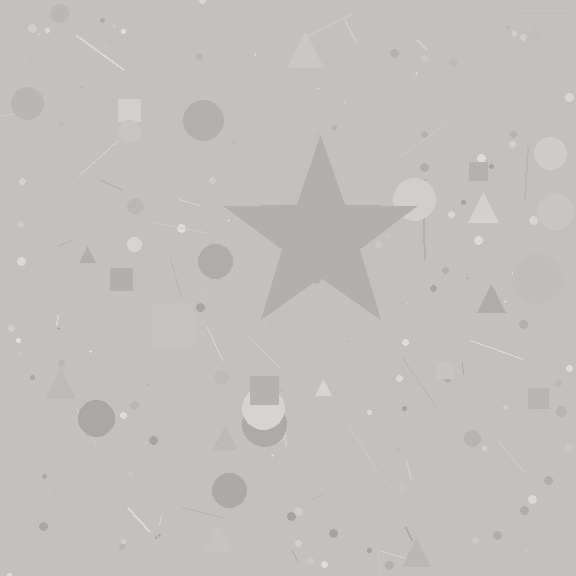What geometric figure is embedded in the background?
A star is embedded in the background.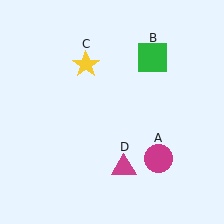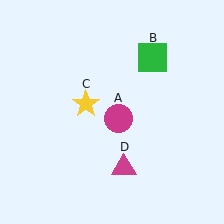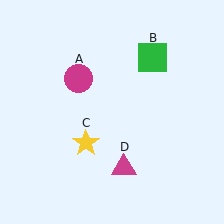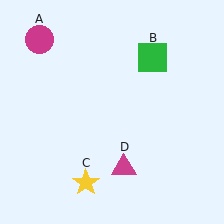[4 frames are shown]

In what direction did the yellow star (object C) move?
The yellow star (object C) moved down.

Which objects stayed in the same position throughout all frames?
Green square (object B) and magenta triangle (object D) remained stationary.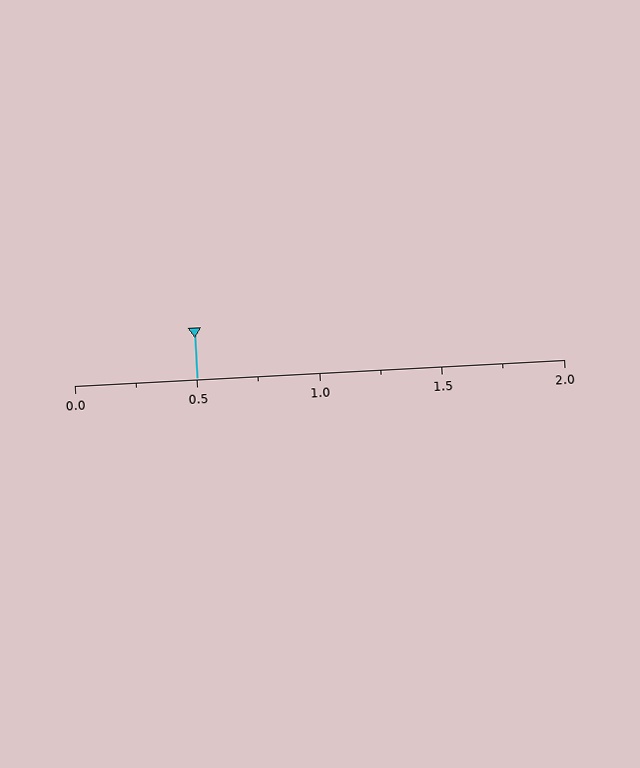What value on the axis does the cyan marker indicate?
The marker indicates approximately 0.5.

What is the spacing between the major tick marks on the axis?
The major ticks are spaced 0.5 apart.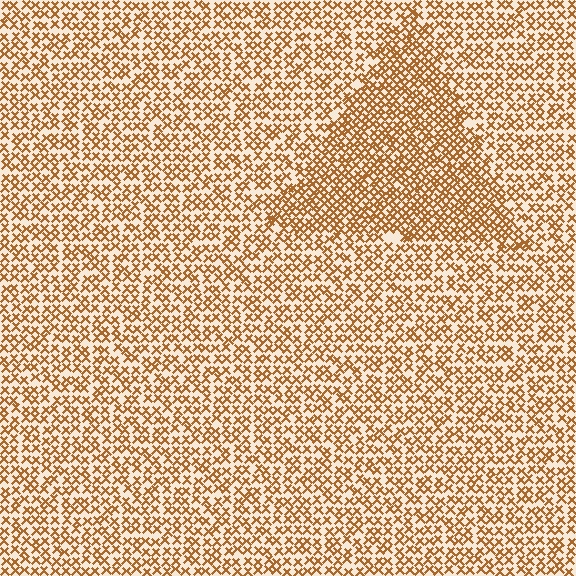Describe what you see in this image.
The image contains small brown elements arranged at two different densities. A triangle-shaped region is visible where the elements are more densely packed than the surrounding area.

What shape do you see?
I see a triangle.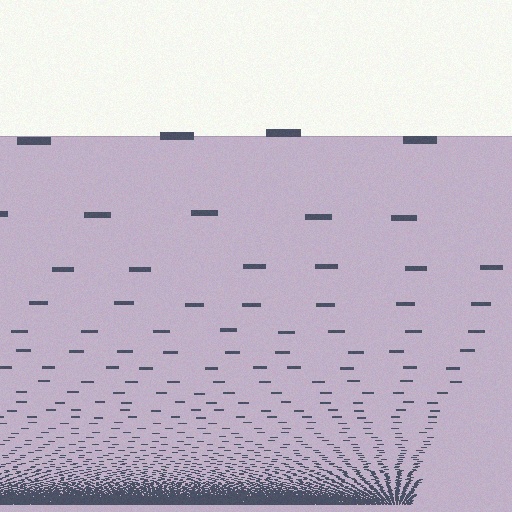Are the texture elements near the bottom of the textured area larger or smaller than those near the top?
Smaller. The gradient is inverted — elements near the bottom are smaller and denser.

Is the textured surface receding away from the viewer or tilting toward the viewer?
The surface appears to tilt toward the viewer. Texture elements get larger and sparser toward the top.